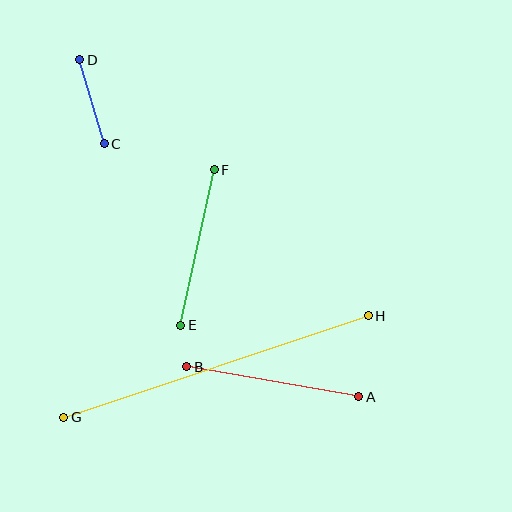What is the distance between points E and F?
The distance is approximately 159 pixels.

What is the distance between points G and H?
The distance is approximately 321 pixels.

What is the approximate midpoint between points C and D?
The midpoint is at approximately (92, 102) pixels.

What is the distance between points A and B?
The distance is approximately 175 pixels.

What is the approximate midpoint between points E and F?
The midpoint is at approximately (197, 247) pixels.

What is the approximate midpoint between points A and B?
The midpoint is at approximately (273, 382) pixels.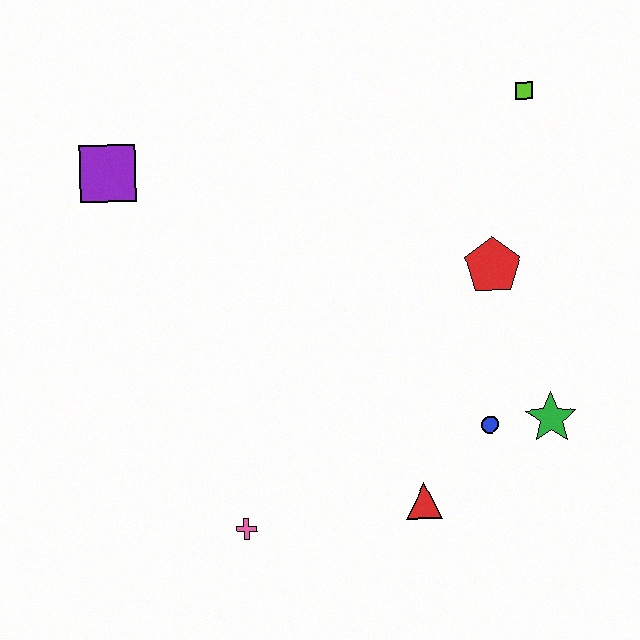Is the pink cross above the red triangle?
No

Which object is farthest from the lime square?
The pink cross is farthest from the lime square.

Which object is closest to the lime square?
The red pentagon is closest to the lime square.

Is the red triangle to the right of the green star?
No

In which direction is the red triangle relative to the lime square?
The red triangle is below the lime square.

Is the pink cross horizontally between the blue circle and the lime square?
No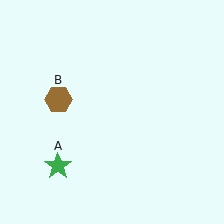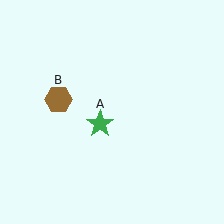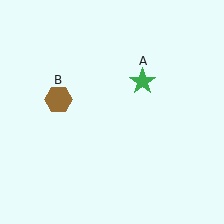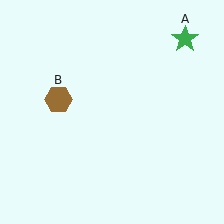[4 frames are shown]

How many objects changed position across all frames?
1 object changed position: green star (object A).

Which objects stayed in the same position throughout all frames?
Brown hexagon (object B) remained stationary.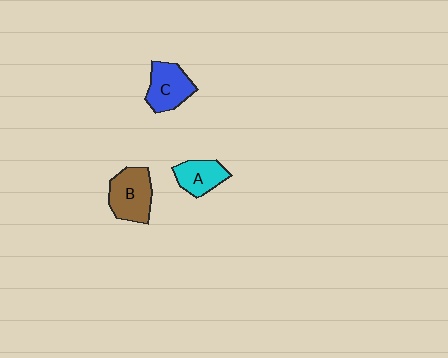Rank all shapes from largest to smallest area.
From largest to smallest: B (brown), C (blue), A (cyan).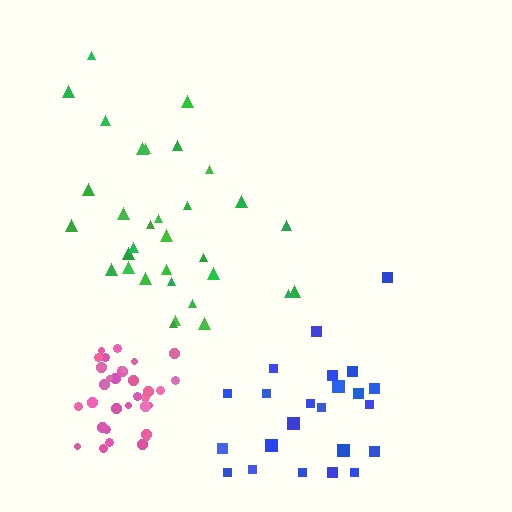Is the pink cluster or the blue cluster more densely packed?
Pink.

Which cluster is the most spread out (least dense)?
Green.